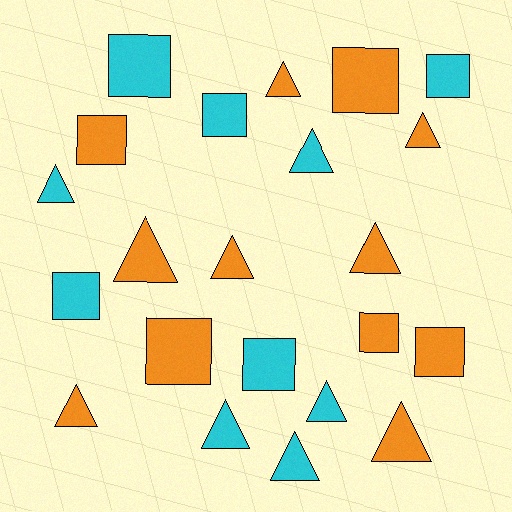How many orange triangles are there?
There are 7 orange triangles.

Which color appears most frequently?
Orange, with 12 objects.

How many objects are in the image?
There are 22 objects.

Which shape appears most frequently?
Triangle, with 12 objects.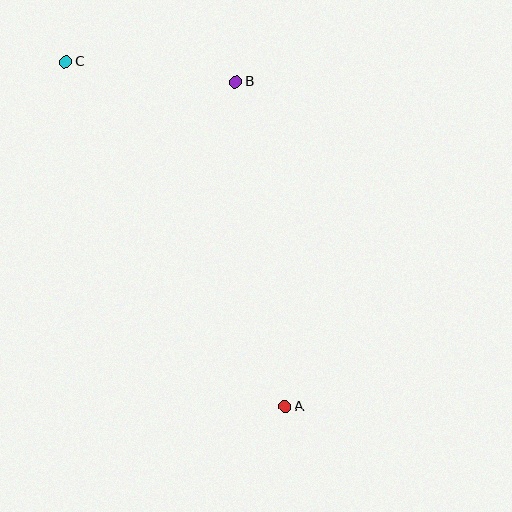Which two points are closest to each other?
Points B and C are closest to each other.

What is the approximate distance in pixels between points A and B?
The distance between A and B is approximately 328 pixels.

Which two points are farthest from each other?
Points A and C are farthest from each other.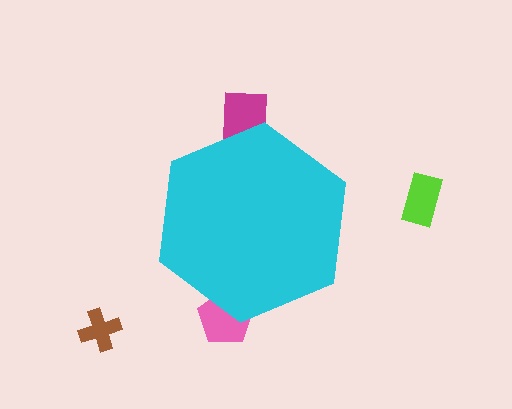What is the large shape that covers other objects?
A cyan hexagon.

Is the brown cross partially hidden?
No, the brown cross is fully visible.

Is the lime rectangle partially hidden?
No, the lime rectangle is fully visible.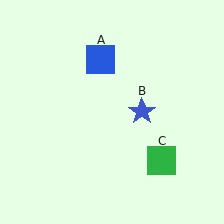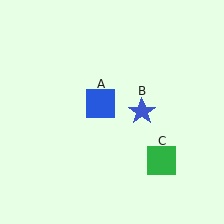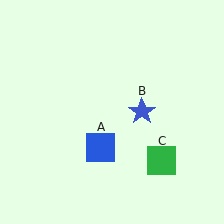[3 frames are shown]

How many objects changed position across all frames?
1 object changed position: blue square (object A).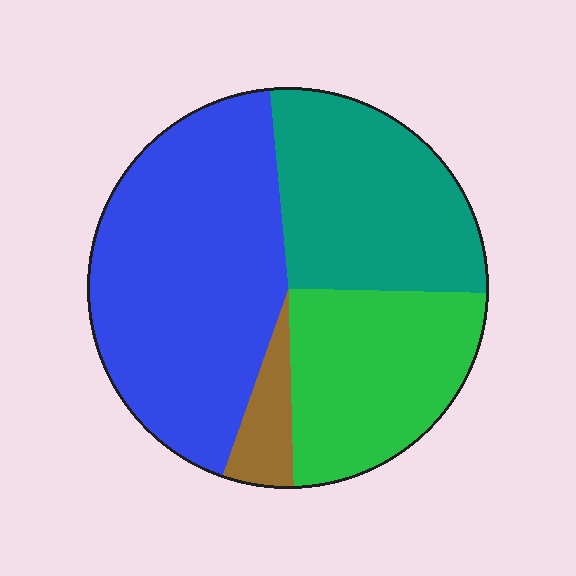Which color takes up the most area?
Blue, at roughly 45%.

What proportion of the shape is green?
Green takes up between a sixth and a third of the shape.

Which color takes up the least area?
Brown, at roughly 5%.